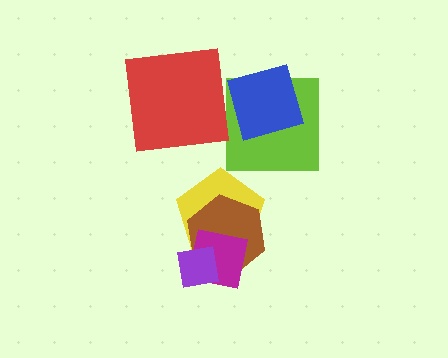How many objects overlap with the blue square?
1 object overlaps with the blue square.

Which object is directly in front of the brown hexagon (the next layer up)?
The magenta square is directly in front of the brown hexagon.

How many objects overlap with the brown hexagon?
3 objects overlap with the brown hexagon.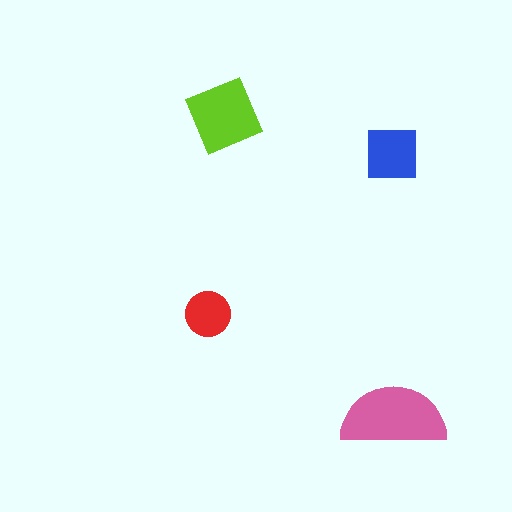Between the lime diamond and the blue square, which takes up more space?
The lime diamond.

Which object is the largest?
The pink semicircle.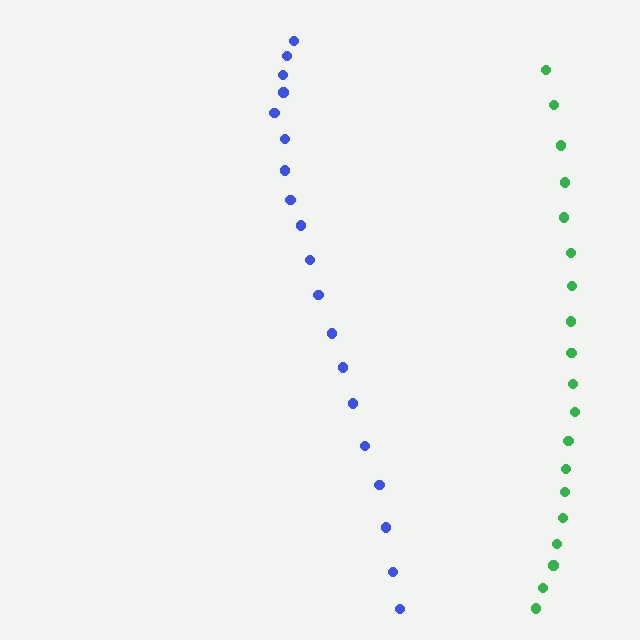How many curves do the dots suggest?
There are 2 distinct paths.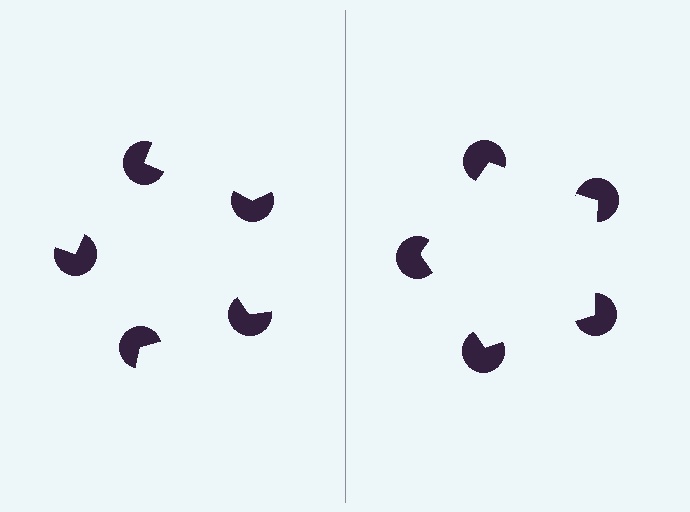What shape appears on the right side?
An illusory pentagon.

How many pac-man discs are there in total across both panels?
10 — 5 on each side.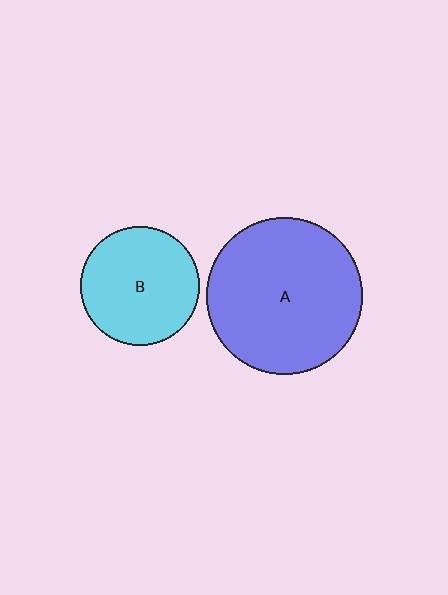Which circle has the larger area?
Circle A (blue).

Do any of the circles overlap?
No, none of the circles overlap.